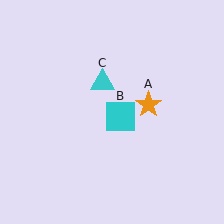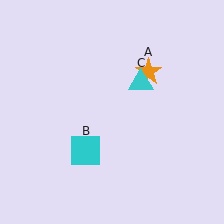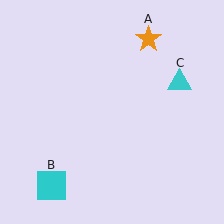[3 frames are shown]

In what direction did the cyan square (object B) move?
The cyan square (object B) moved down and to the left.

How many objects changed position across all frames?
3 objects changed position: orange star (object A), cyan square (object B), cyan triangle (object C).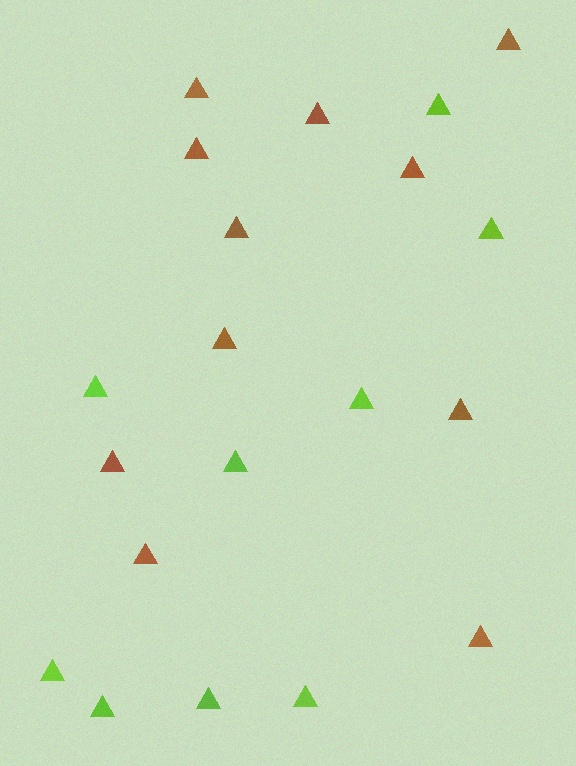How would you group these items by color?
There are 2 groups: one group of brown triangles (11) and one group of lime triangles (9).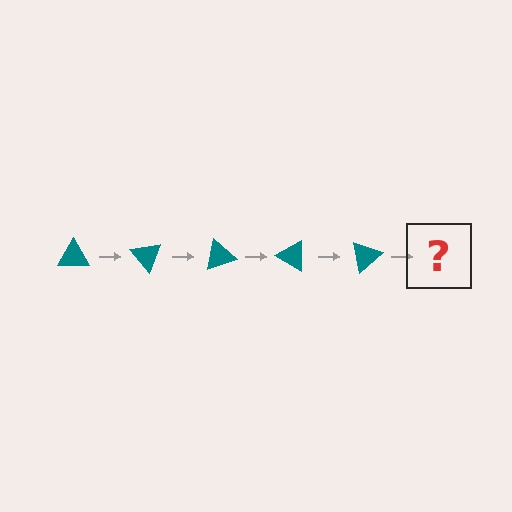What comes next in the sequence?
The next element should be a teal triangle rotated 250 degrees.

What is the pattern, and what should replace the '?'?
The pattern is that the triangle rotates 50 degrees each step. The '?' should be a teal triangle rotated 250 degrees.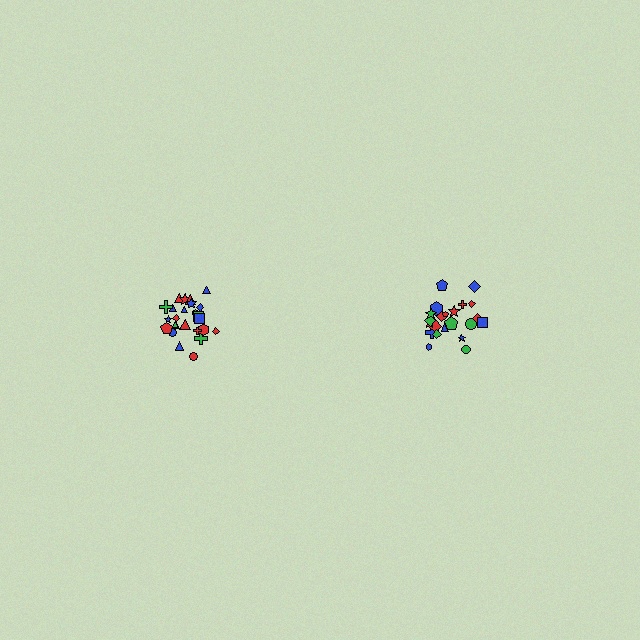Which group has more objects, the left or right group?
The left group.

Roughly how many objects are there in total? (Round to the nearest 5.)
Roughly 45 objects in total.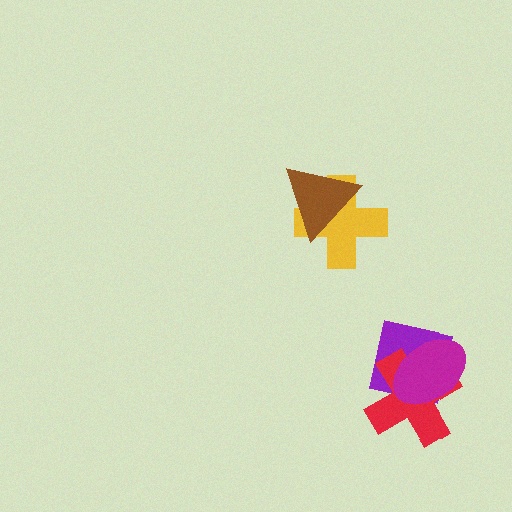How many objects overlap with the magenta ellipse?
2 objects overlap with the magenta ellipse.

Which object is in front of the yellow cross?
The brown triangle is in front of the yellow cross.